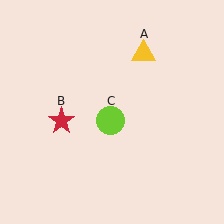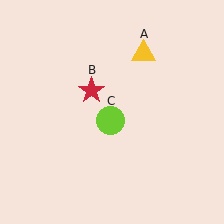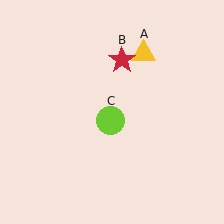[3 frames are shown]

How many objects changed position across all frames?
1 object changed position: red star (object B).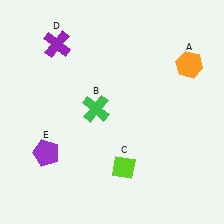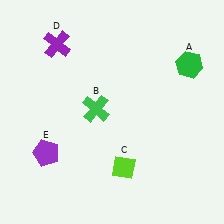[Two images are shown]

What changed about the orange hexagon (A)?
In Image 1, A is orange. In Image 2, it changed to green.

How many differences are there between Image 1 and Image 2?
There is 1 difference between the two images.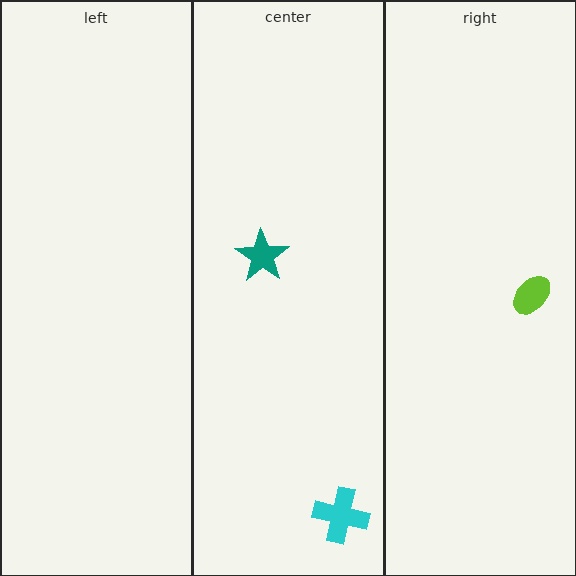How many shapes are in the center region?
2.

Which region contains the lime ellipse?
The right region.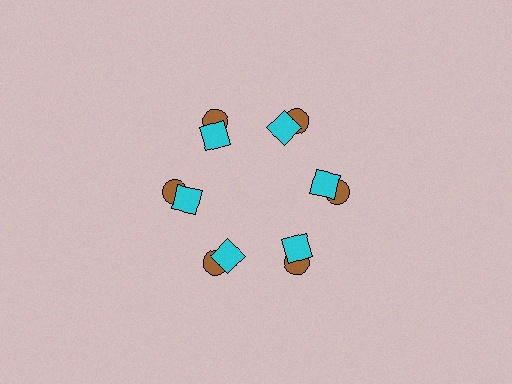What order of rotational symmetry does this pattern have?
This pattern has 6-fold rotational symmetry.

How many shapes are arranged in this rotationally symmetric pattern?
There are 12 shapes, arranged in 6 groups of 2.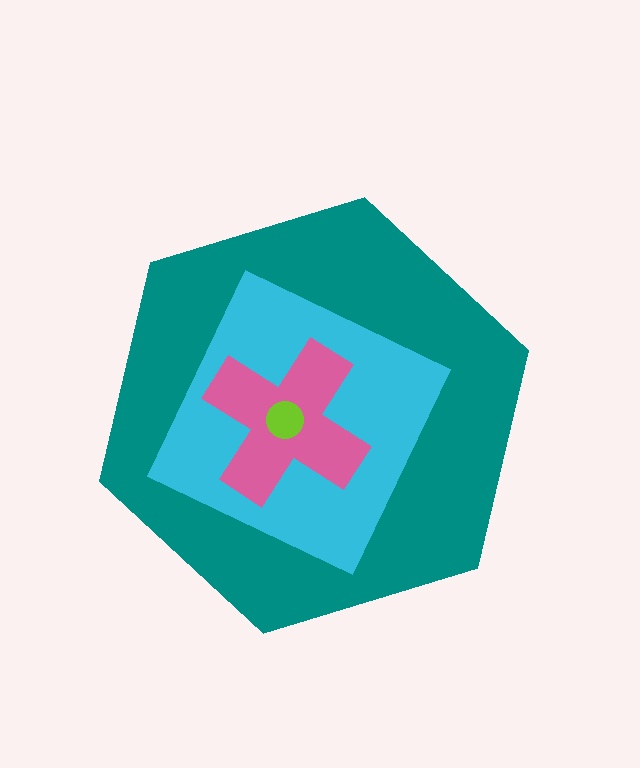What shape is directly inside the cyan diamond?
The pink cross.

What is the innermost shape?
The lime circle.